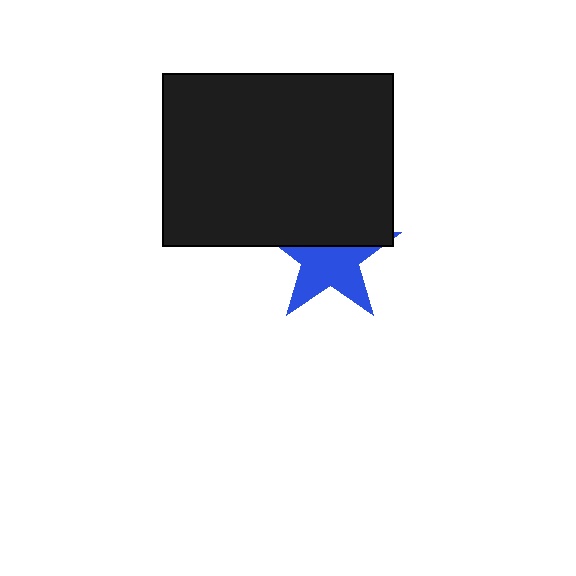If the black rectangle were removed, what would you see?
You would see the complete blue star.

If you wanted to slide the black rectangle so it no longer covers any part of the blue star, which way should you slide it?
Slide it up — that is the most direct way to separate the two shapes.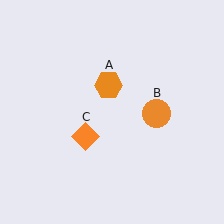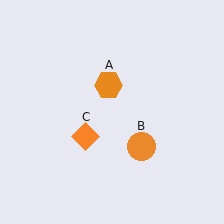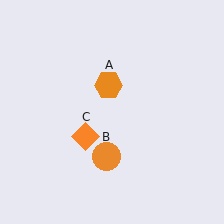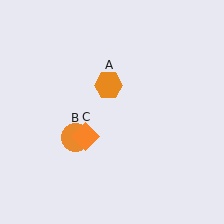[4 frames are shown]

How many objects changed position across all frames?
1 object changed position: orange circle (object B).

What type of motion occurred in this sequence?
The orange circle (object B) rotated clockwise around the center of the scene.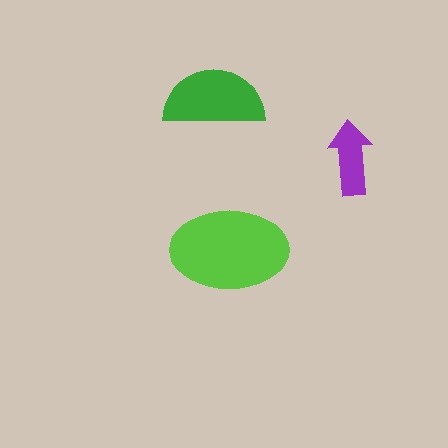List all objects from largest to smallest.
The lime ellipse, the green semicircle, the purple arrow.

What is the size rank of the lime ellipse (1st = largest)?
1st.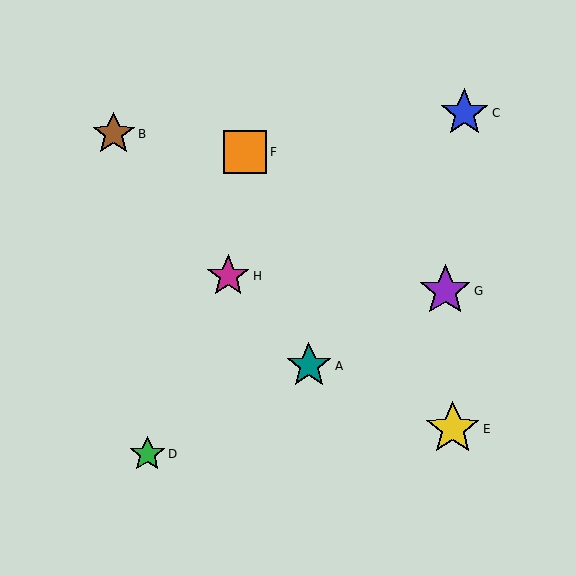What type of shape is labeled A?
Shape A is a teal star.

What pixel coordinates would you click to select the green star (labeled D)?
Click at (147, 454) to select the green star D.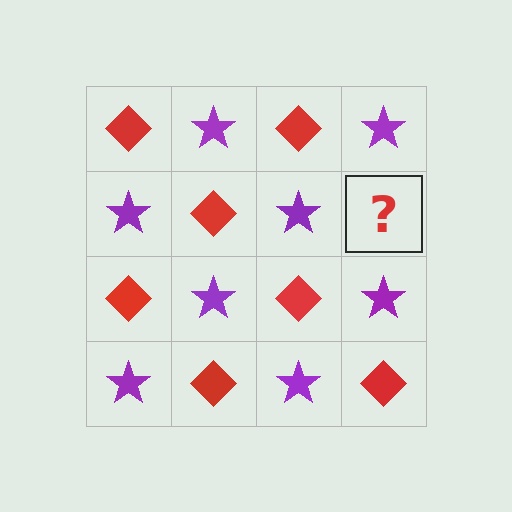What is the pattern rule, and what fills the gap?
The rule is that it alternates red diamond and purple star in a checkerboard pattern. The gap should be filled with a red diamond.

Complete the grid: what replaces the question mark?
The question mark should be replaced with a red diamond.